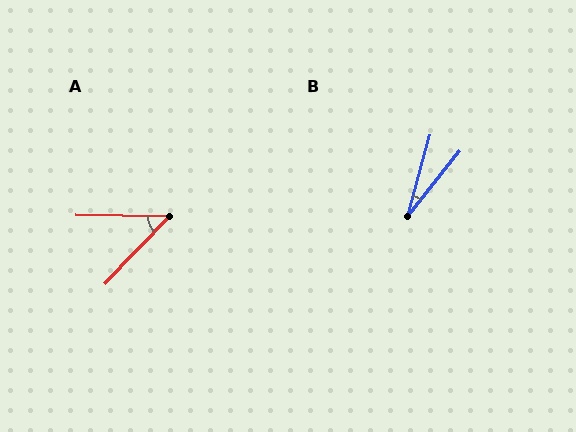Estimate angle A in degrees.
Approximately 47 degrees.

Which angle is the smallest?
B, at approximately 24 degrees.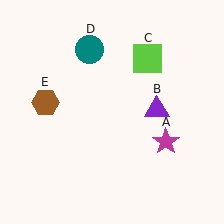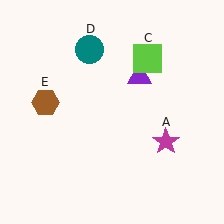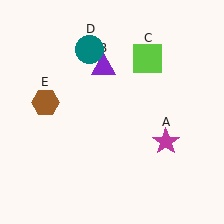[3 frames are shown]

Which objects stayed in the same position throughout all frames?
Magenta star (object A) and lime square (object C) and teal circle (object D) and brown hexagon (object E) remained stationary.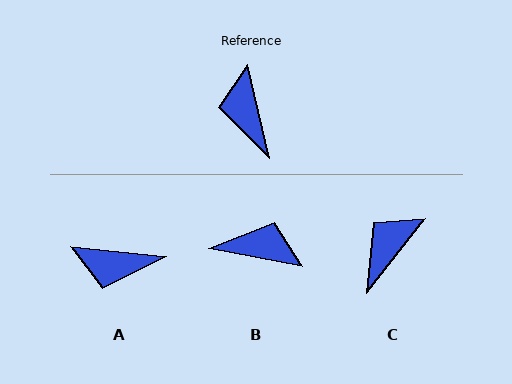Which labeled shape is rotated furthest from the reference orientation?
B, about 113 degrees away.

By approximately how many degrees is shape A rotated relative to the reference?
Approximately 71 degrees counter-clockwise.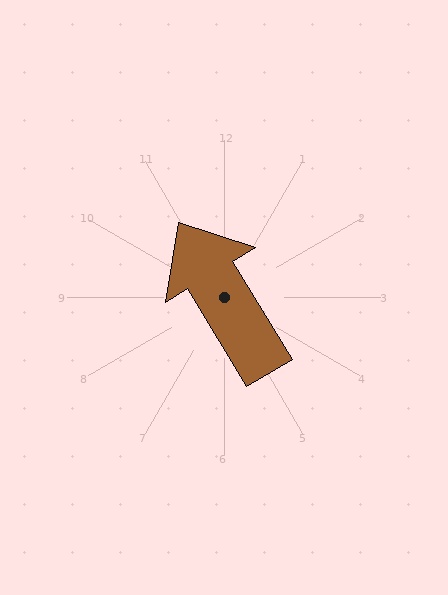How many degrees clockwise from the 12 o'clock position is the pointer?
Approximately 329 degrees.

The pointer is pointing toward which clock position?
Roughly 11 o'clock.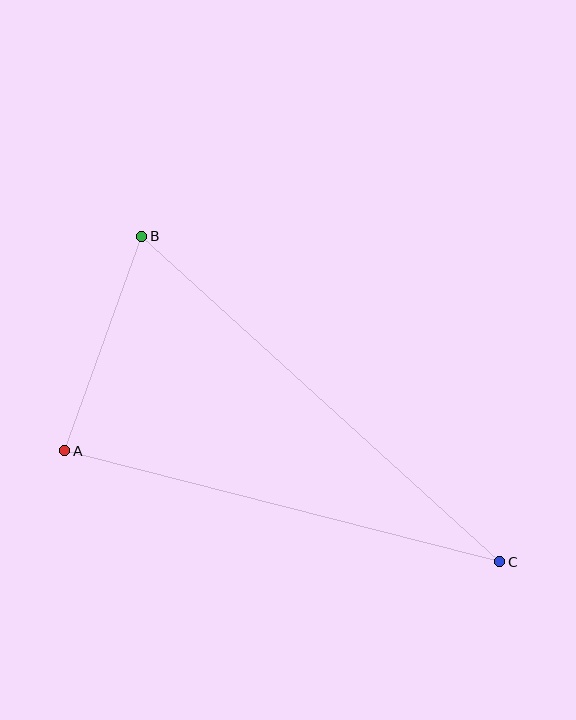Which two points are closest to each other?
Points A and B are closest to each other.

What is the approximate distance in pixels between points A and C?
The distance between A and C is approximately 449 pixels.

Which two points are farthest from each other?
Points B and C are farthest from each other.